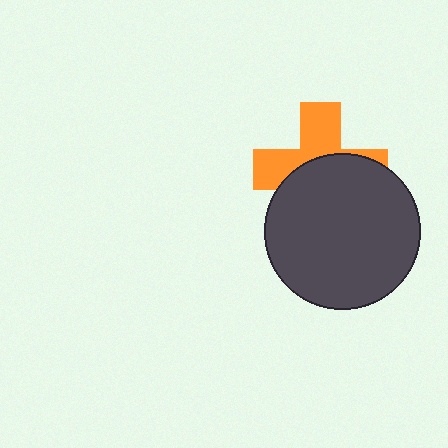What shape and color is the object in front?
The object in front is a dark gray circle.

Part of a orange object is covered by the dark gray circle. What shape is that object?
It is a cross.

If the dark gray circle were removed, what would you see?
You would see the complete orange cross.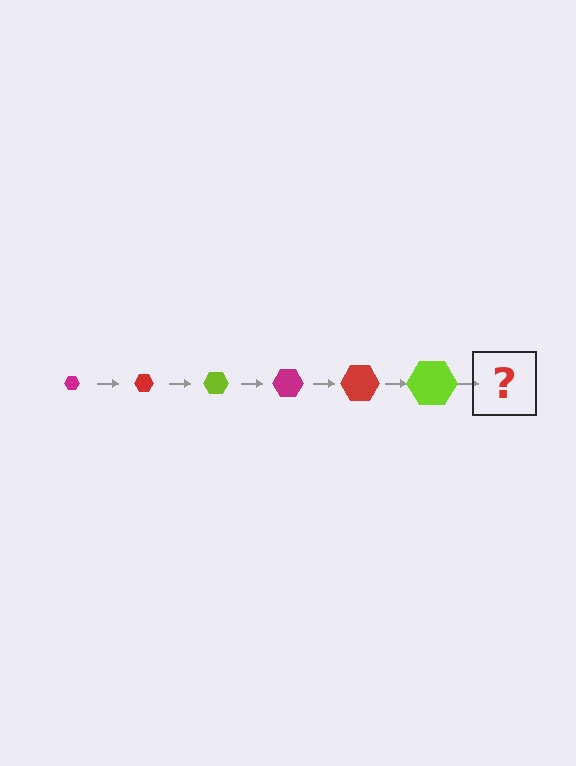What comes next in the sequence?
The next element should be a magenta hexagon, larger than the previous one.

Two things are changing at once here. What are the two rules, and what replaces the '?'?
The two rules are that the hexagon grows larger each step and the color cycles through magenta, red, and lime. The '?' should be a magenta hexagon, larger than the previous one.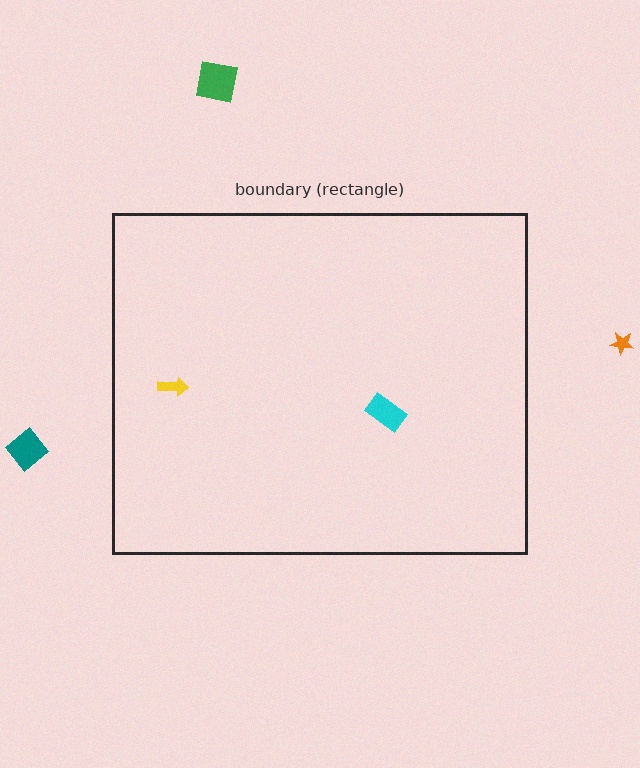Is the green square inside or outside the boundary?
Outside.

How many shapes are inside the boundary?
2 inside, 3 outside.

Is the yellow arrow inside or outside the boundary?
Inside.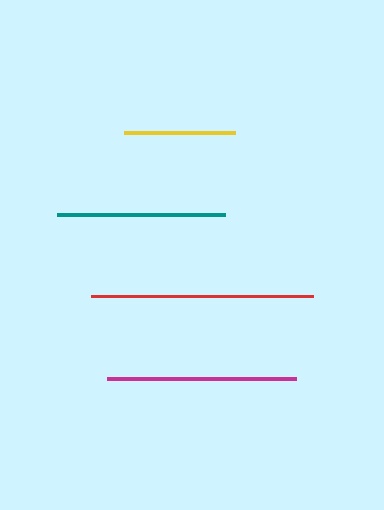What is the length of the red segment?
The red segment is approximately 222 pixels long.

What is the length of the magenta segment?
The magenta segment is approximately 189 pixels long.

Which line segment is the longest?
The red line is the longest at approximately 222 pixels.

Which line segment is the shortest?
The yellow line is the shortest at approximately 112 pixels.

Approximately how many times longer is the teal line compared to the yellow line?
The teal line is approximately 1.5 times the length of the yellow line.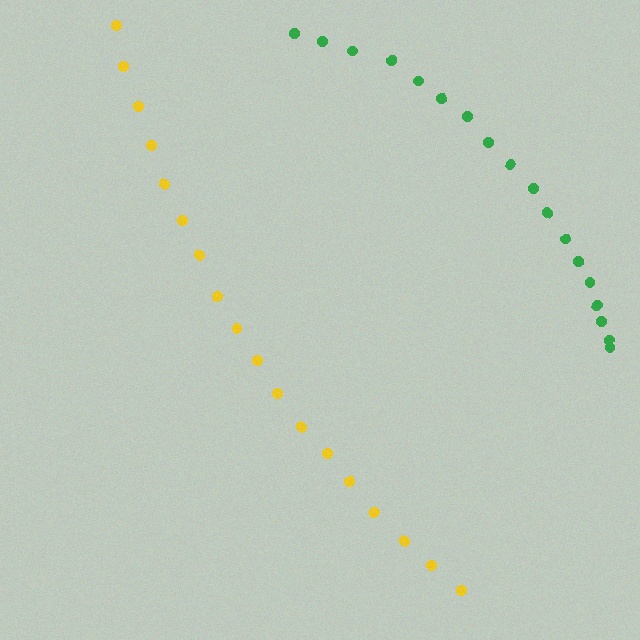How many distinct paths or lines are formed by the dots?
There are 2 distinct paths.